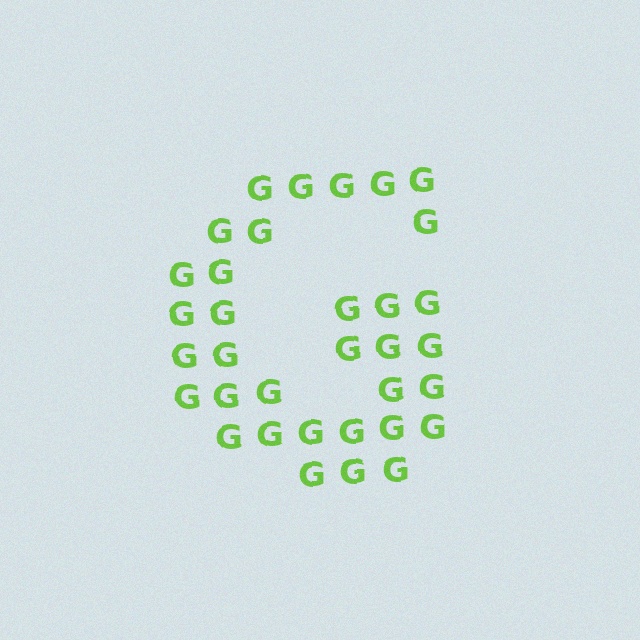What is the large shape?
The large shape is the letter G.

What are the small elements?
The small elements are letter G's.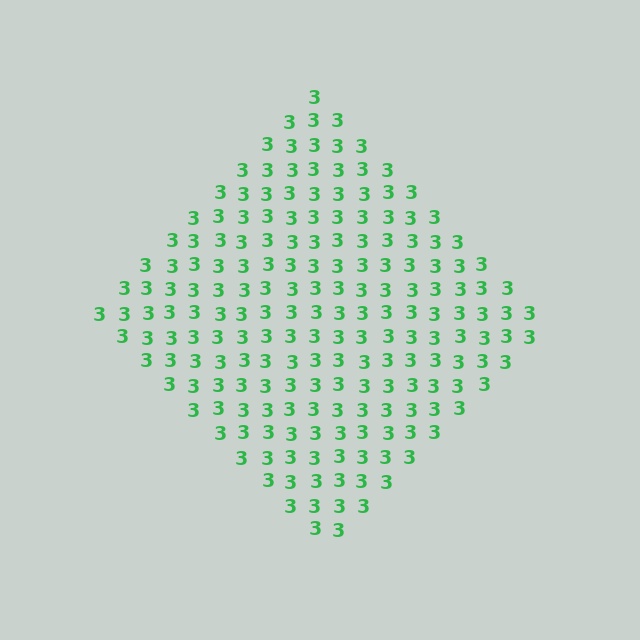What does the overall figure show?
The overall figure shows a diamond.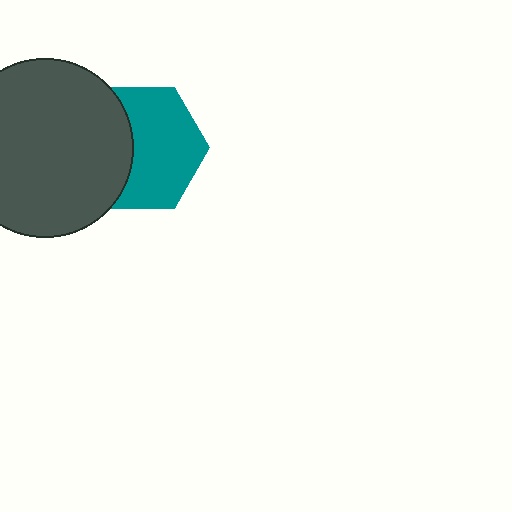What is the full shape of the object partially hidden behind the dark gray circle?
The partially hidden object is a teal hexagon.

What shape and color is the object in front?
The object in front is a dark gray circle.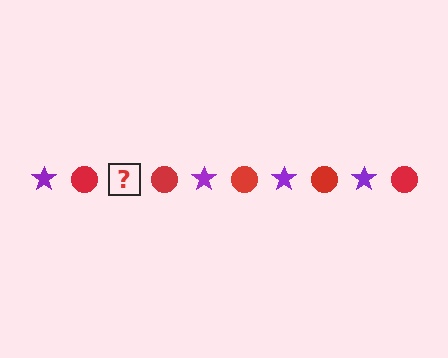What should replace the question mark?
The question mark should be replaced with a purple star.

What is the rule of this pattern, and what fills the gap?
The rule is that the pattern alternates between purple star and red circle. The gap should be filled with a purple star.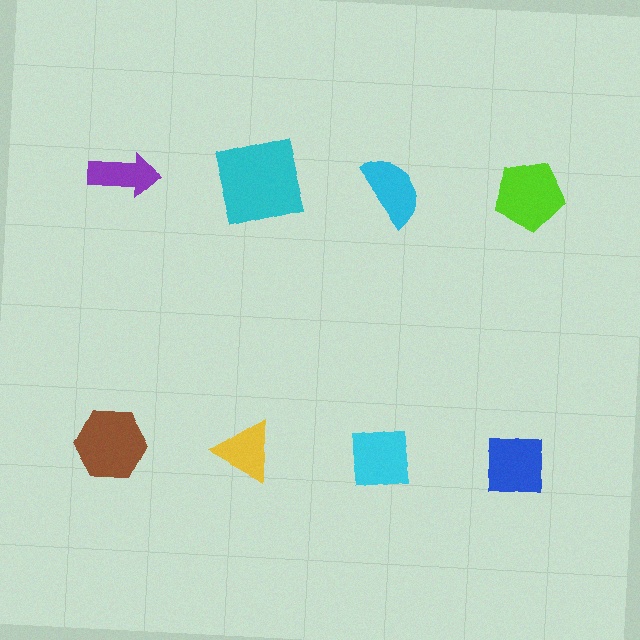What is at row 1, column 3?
A cyan semicircle.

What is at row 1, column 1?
A purple arrow.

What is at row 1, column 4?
A lime pentagon.